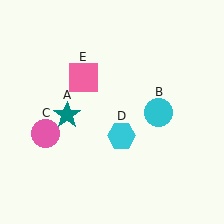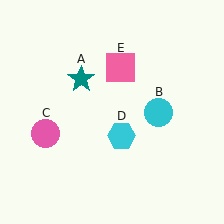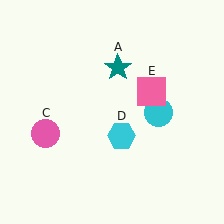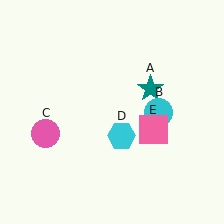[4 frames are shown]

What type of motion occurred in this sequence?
The teal star (object A), pink square (object E) rotated clockwise around the center of the scene.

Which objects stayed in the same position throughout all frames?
Cyan circle (object B) and pink circle (object C) and cyan hexagon (object D) remained stationary.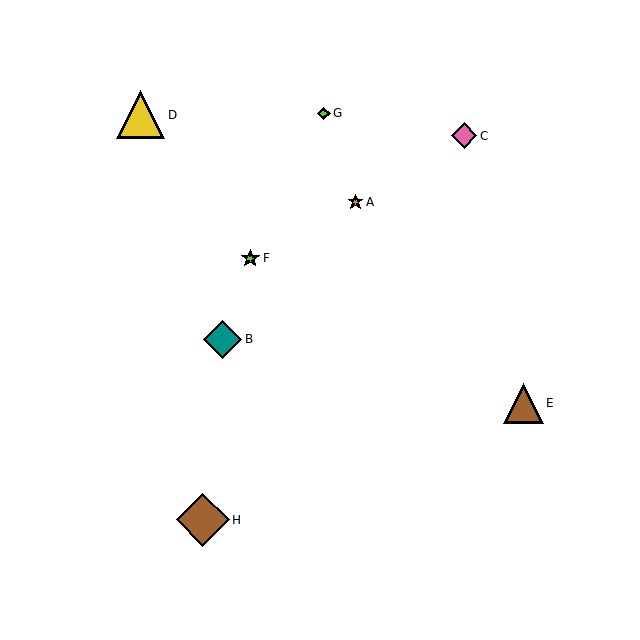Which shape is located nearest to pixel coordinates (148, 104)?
The yellow triangle (labeled D) at (140, 115) is nearest to that location.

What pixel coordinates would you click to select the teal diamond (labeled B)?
Click at (223, 339) to select the teal diamond B.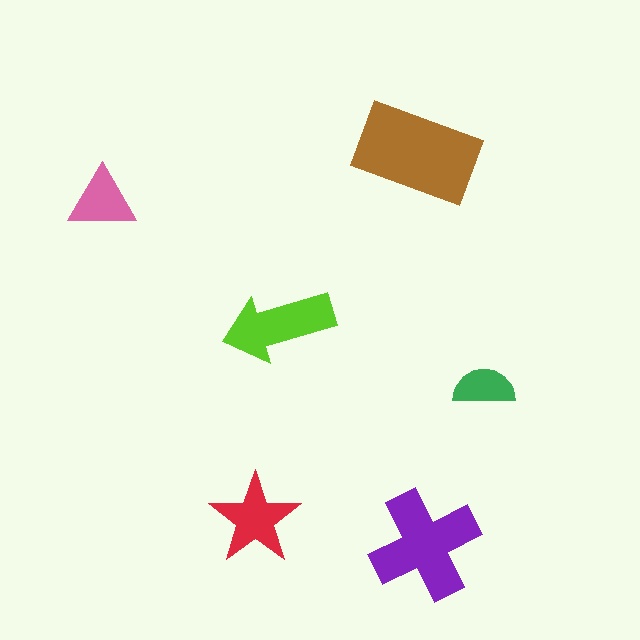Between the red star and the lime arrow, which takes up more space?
The lime arrow.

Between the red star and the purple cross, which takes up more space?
The purple cross.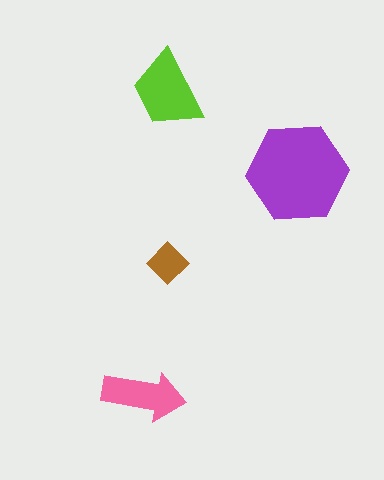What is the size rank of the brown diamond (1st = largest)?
4th.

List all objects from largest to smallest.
The purple hexagon, the lime trapezoid, the pink arrow, the brown diamond.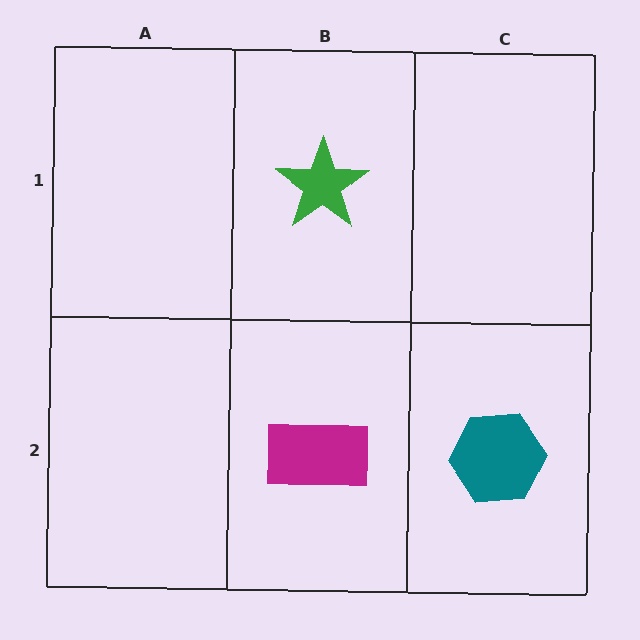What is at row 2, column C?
A teal hexagon.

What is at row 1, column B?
A green star.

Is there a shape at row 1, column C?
No, that cell is empty.